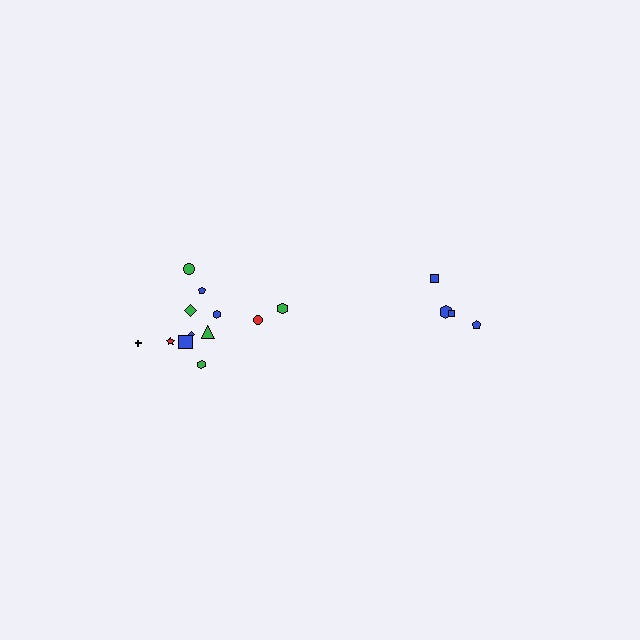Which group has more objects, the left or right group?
The left group.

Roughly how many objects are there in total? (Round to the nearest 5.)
Roughly 15 objects in total.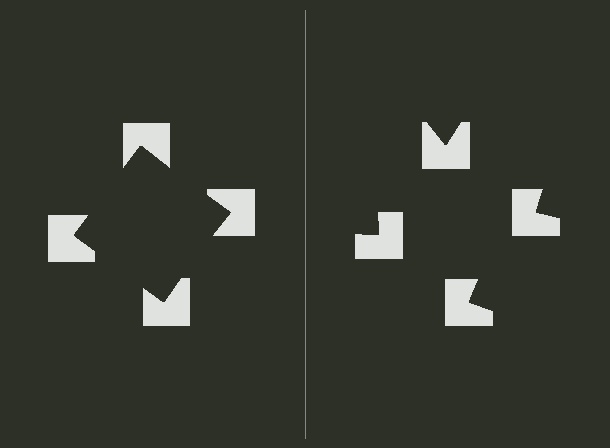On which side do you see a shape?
An illusory square appears on the left side. On the right side the wedge cuts are rotated, so no coherent shape forms.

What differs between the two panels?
The notched squares are positioned identically on both sides; only the wedge orientations differ. On the left they align to a square; on the right they are misaligned.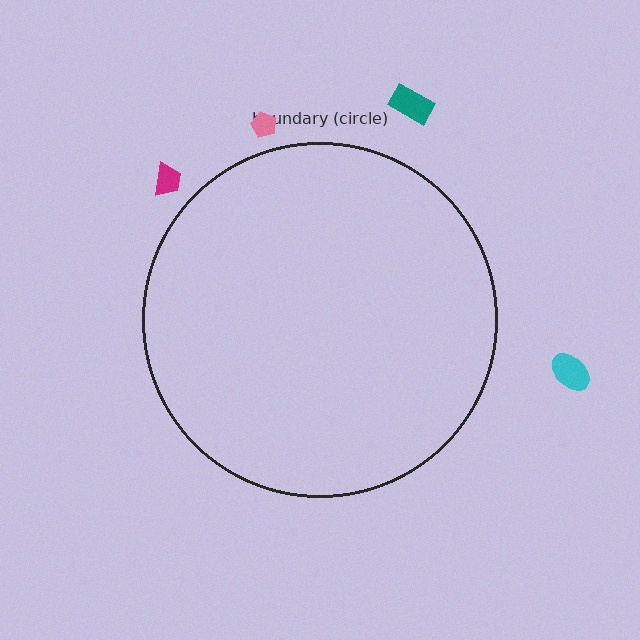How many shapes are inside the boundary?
0 inside, 4 outside.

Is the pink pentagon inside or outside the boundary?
Outside.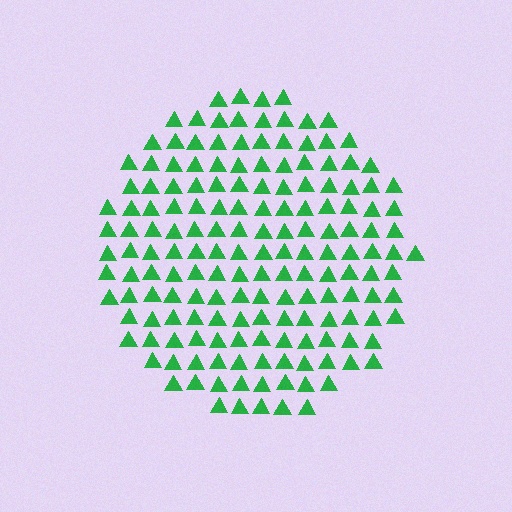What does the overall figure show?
The overall figure shows a circle.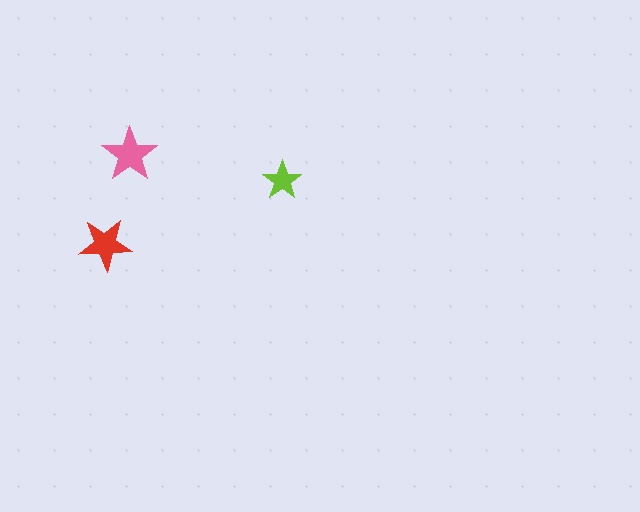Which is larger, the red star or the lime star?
The red one.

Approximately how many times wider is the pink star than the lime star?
About 1.5 times wider.